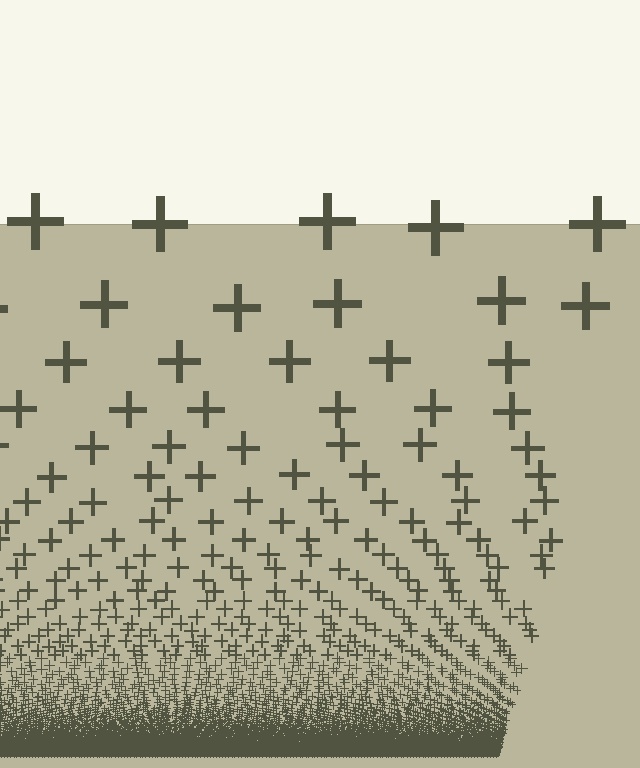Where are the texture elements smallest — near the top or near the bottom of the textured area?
Near the bottom.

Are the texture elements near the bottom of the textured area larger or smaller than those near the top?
Smaller. The gradient is inverted — elements near the bottom are smaller and denser.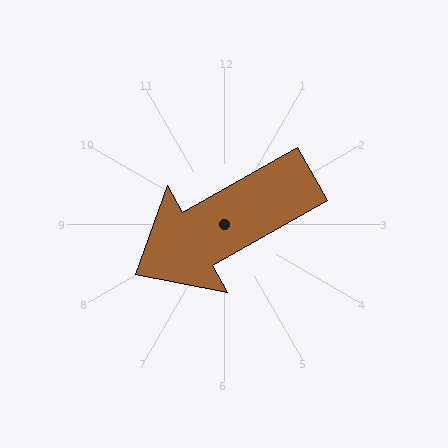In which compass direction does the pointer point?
Southwest.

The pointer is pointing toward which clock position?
Roughly 8 o'clock.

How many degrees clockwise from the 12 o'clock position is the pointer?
Approximately 241 degrees.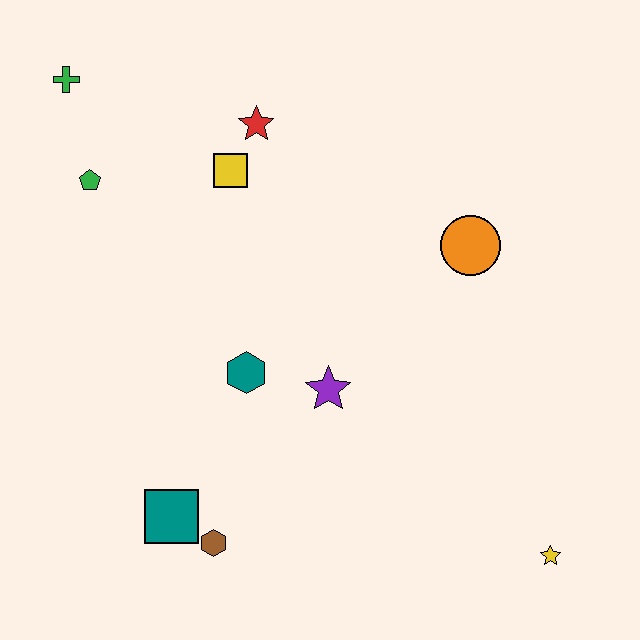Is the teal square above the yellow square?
No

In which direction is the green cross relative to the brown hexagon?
The green cross is above the brown hexagon.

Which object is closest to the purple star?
The teal hexagon is closest to the purple star.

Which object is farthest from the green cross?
The yellow star is farthest from the green cross.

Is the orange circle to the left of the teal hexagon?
No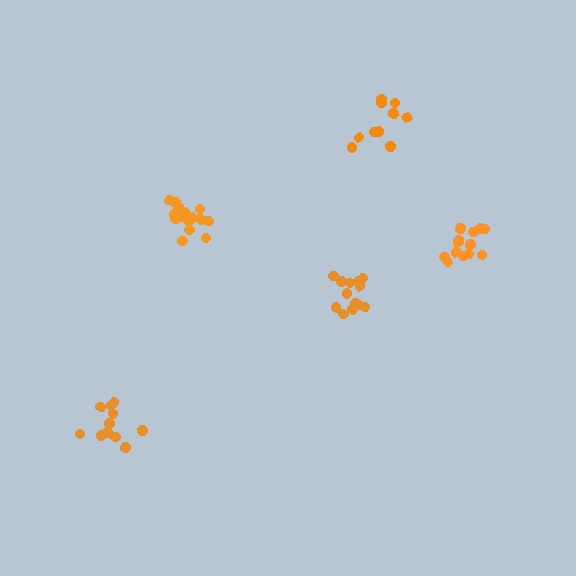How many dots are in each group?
Group 1: 16 dots, Group 2: 11 dots, Group 3: 14 dots, Group 4: 13 dots, Group 5: 10 dots (64 total).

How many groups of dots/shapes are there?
There are 5 groups.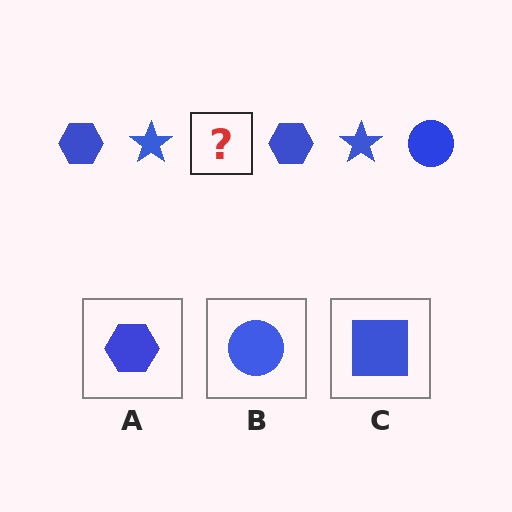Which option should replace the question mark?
Option B.